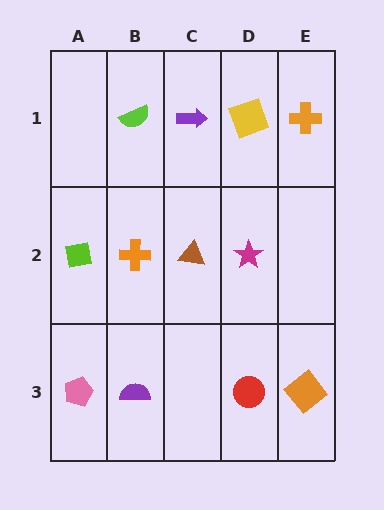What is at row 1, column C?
A purple arrow.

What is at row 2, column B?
An orange cross.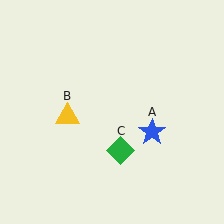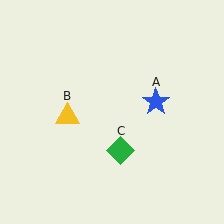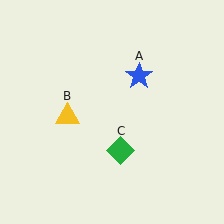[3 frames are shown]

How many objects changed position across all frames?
1 object changed position: blue star (object A).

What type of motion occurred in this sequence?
The blue star (object A) rotated counterclockwise around the center of the scene.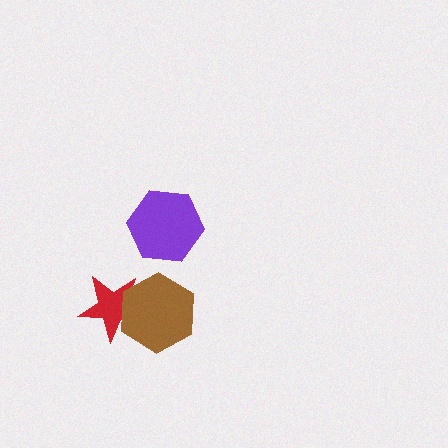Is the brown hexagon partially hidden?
No, no other shape covers it.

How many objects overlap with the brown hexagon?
1 object overlaps with the brown hexagon.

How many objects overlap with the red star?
1 object overlaps with the red star.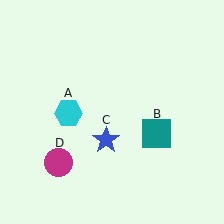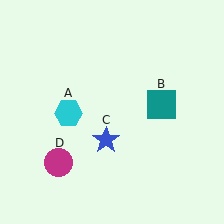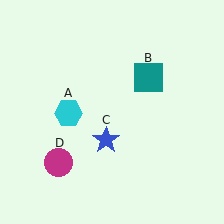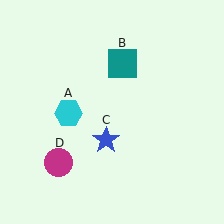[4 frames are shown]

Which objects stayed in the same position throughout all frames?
Cyan hexagon (object A) and blue star (object C) and magenta circle (object D) remained stationary.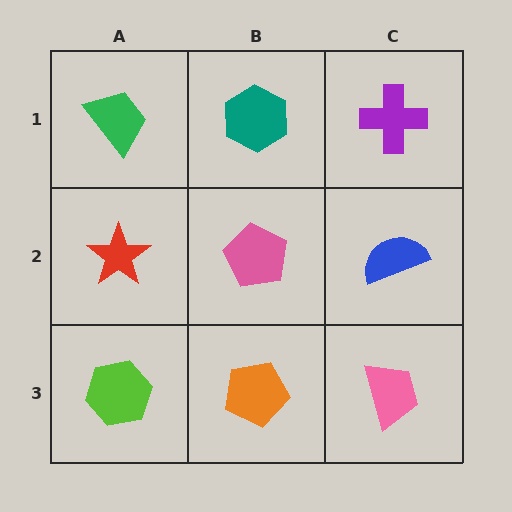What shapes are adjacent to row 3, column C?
A blue semicircle (row 2, column C), an orange pentagon (row 3, column B).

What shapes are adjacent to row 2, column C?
A purple cross (row 1, column C), a pink trapezoid (row 3, column C), a pink pentagon (row 2, column B).